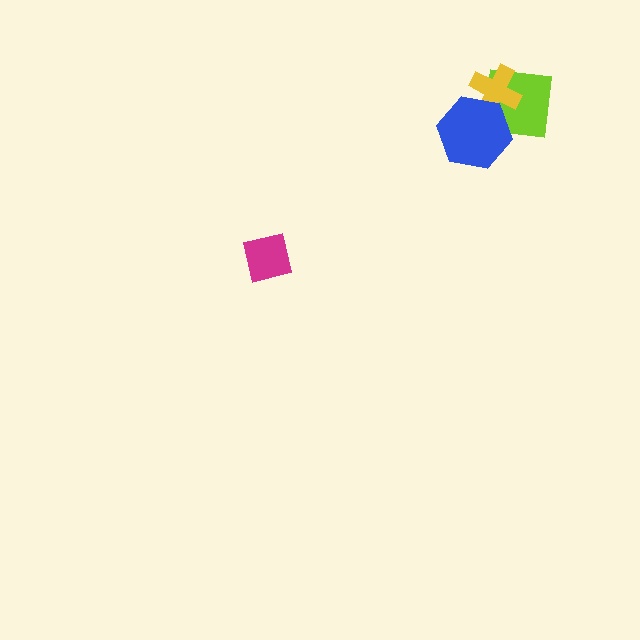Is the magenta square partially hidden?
No, no other shape covers it.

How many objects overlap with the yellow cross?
2 objects overlap with the yellow cross.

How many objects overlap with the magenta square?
0 objects overlap with the magenta square.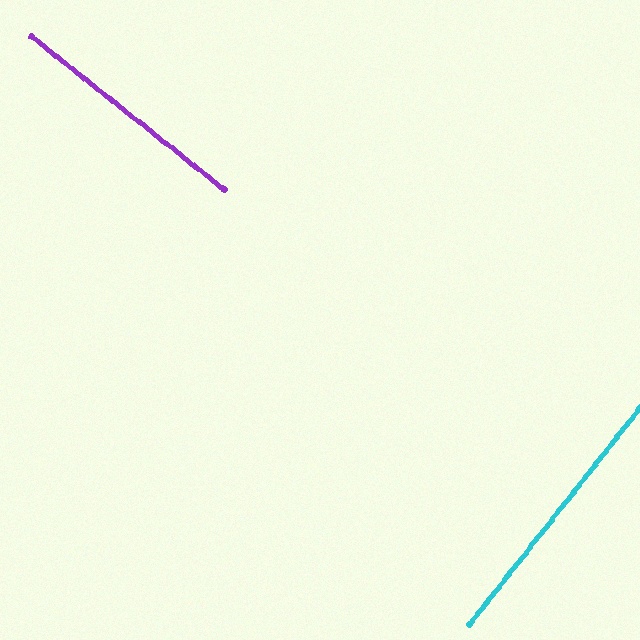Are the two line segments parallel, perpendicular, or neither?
Perpendicular — they meet at approximately 90°.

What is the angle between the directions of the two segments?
Approximately 90 degrees.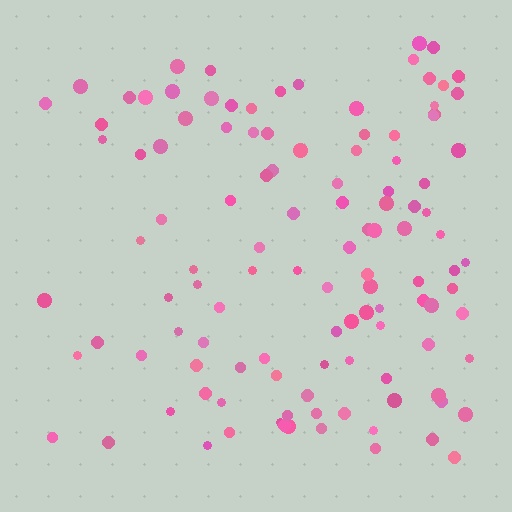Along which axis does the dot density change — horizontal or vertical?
Horizontal.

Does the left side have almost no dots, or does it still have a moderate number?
Still a moderate number, just noticeably fewer than the right.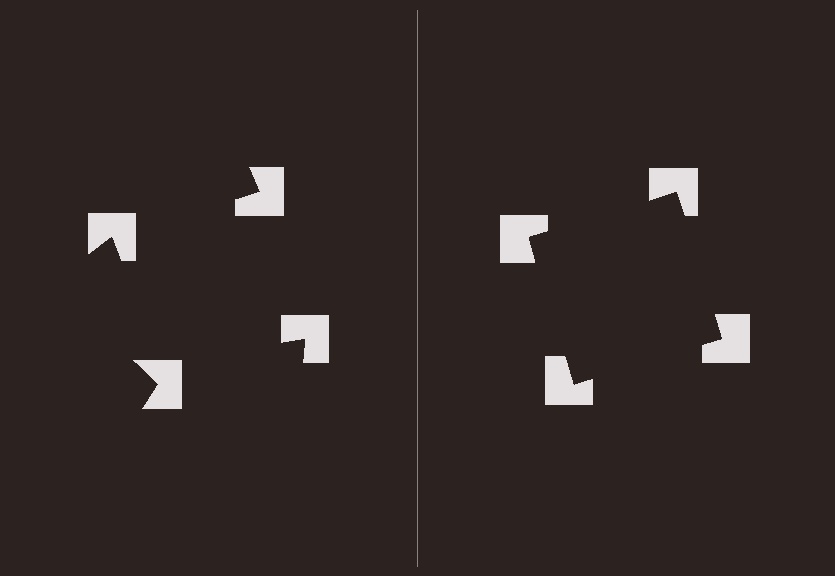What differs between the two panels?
The notched squares are positioned identically on both sides; only the wedge orientations differ. On the right they align to a square; on the left they are misaligned.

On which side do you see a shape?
An illusory square appears on the right side. On the left side the wedge cuts are rotated, so no coherent shape forms.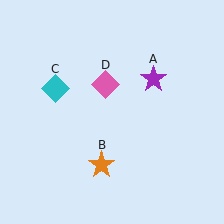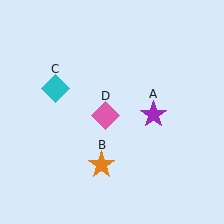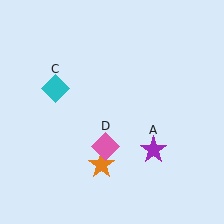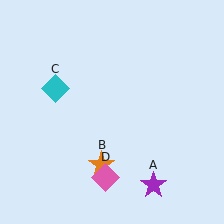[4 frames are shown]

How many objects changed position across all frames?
2 objects changed position: purple star (object A), pink diamond (object D).